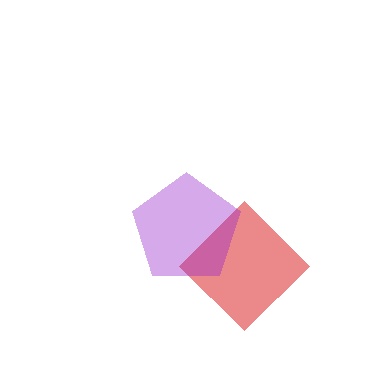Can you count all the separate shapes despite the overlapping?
Yes, there are 2 separate shapes.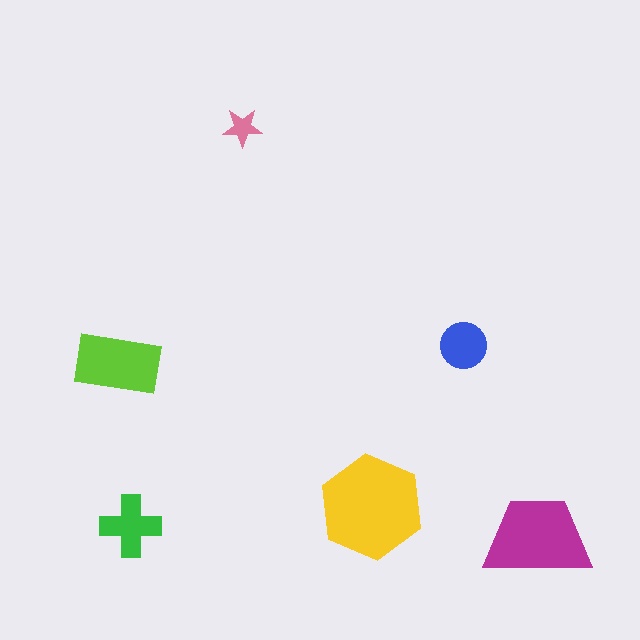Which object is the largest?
The yellow hexagon.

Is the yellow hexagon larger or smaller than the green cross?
Larger.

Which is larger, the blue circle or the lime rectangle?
The lime rectangle.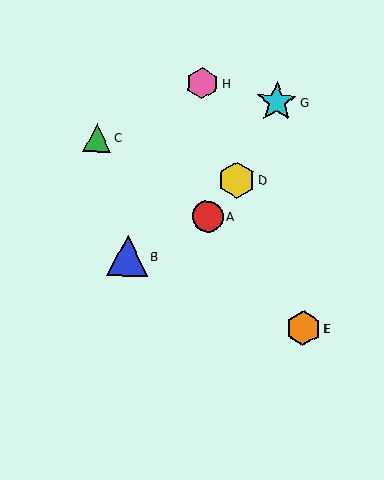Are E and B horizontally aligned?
No, E is at y≈328 and B is at y≈256.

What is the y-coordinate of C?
Object C is at y≈138.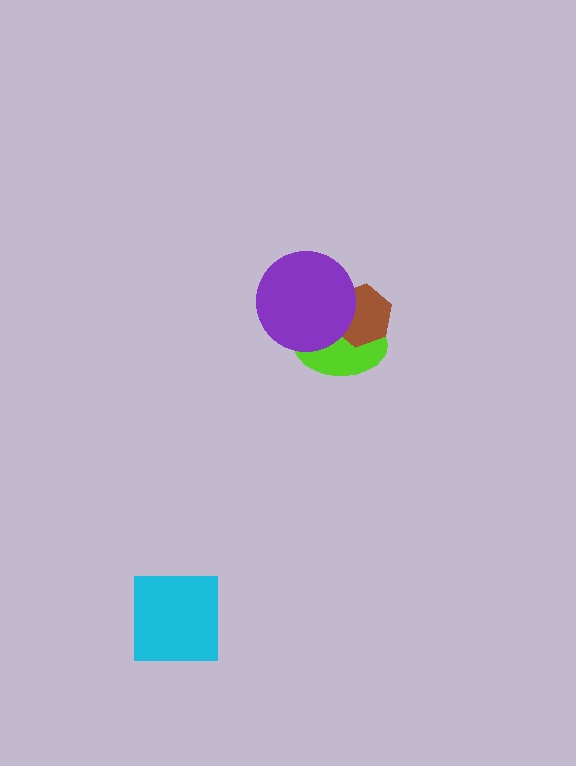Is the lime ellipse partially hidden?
Yes, it is partially covered by another shape.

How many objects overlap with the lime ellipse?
2 objects overlap with the lime ellipse.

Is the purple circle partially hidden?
No, no other shape covers it.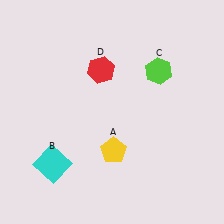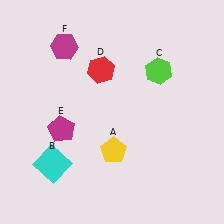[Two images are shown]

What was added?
A magenta pentagon (E), a magenta hexagon (F) were added in Image 2.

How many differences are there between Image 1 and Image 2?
There are 2 differences between the two images.